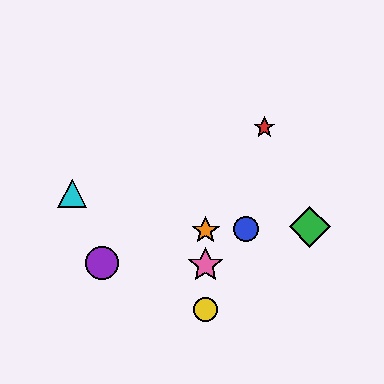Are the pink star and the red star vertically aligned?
No, the pink star is at x≈206 and the red star is at x≈264.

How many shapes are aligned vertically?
3 shapes (the yellow circle, the orange star, the pink star) are aligned vertically.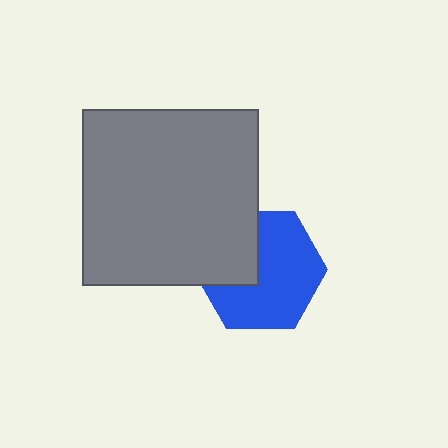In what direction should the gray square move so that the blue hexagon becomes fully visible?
The gray square should move toward the upper-left. That is the shortest direction to clear the overlap and leave the blue hexagon fully visible.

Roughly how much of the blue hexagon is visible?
Most of it is visible (roughly 67%).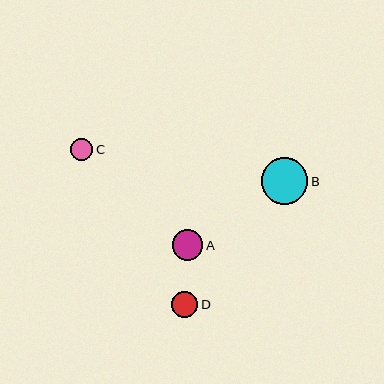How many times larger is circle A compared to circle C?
Circle A is approximately 1.4 times the size of circle C.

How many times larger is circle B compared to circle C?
Circle B is approximately 2.1 times the size of circle C.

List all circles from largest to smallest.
From largest to smallest: B, A, D, C.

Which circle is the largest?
Circle B is the largest with a size of approximately 47 pixels.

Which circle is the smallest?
Circle C is the smallest with a size of approximately 22 pixels.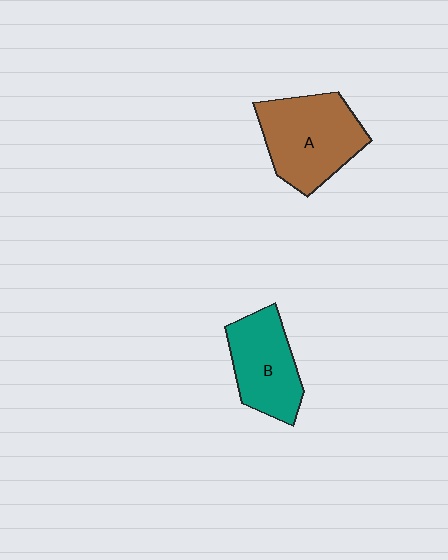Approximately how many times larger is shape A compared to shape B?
Approximately 1.3 times.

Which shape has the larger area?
Shape A (brown).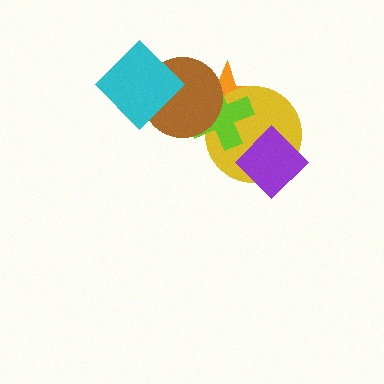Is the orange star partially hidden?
Yes, it is partially covered by another shape.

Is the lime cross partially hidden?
Yes, it is partially covered by another shape.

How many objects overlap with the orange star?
3 objects overlap with the orange star.